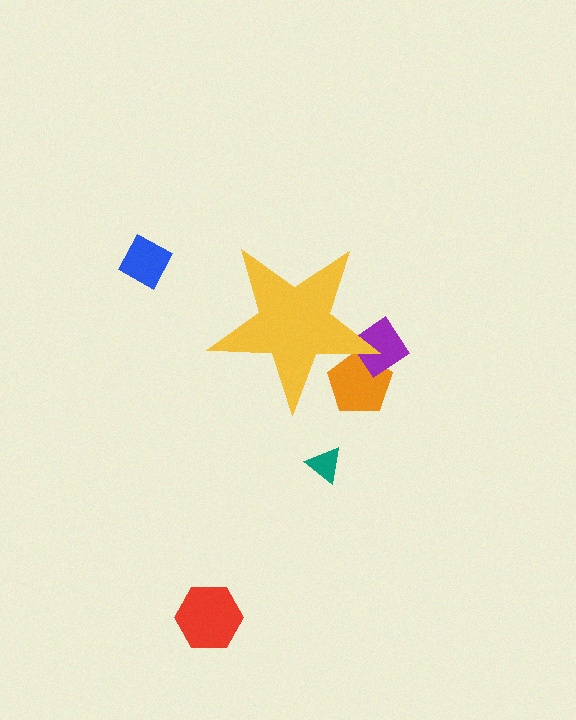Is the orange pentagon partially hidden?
Yes, the orange pentagon is partially hidden behind the yellow star.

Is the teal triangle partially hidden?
No, the teal triangle is fully visible.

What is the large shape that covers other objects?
A yellow star.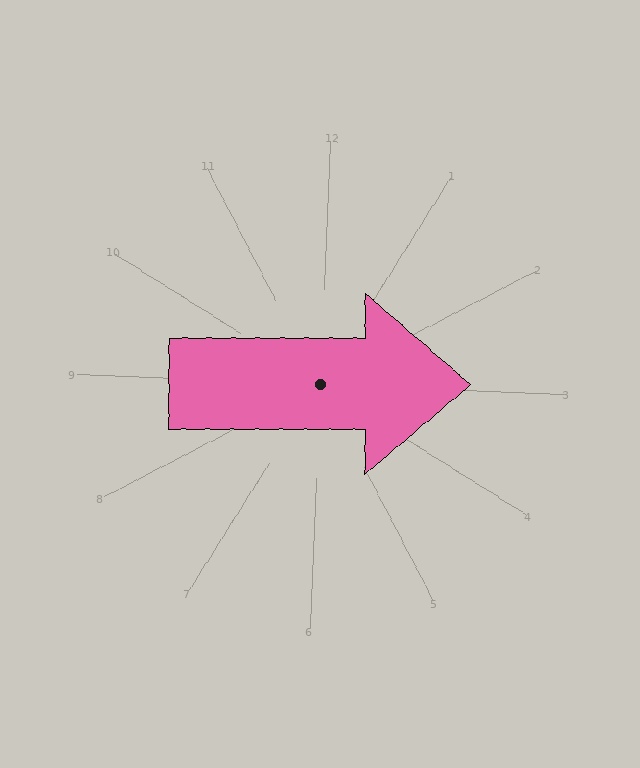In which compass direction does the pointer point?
East.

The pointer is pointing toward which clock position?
Roughly 3 o'clock.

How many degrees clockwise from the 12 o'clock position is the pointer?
Approximately 88 degrees.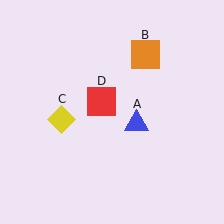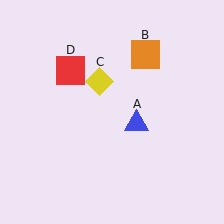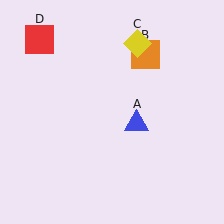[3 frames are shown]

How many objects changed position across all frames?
2 objects changed position: yellow diamond (object C), red square (object D).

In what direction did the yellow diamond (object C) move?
The yellow diamond (object C) moved up and to the right.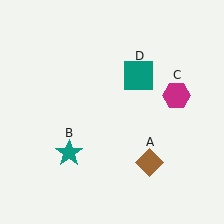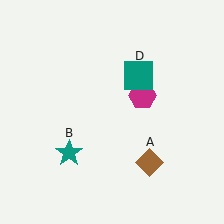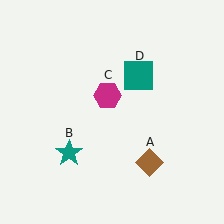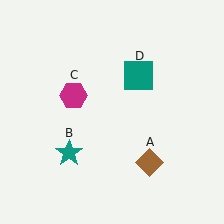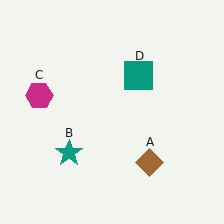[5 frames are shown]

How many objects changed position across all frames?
1 object changed position: magenta hexagon (object C).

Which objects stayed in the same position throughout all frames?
Brown diamond (object A) and teal star (object B) and teal square (object D) remained stationary.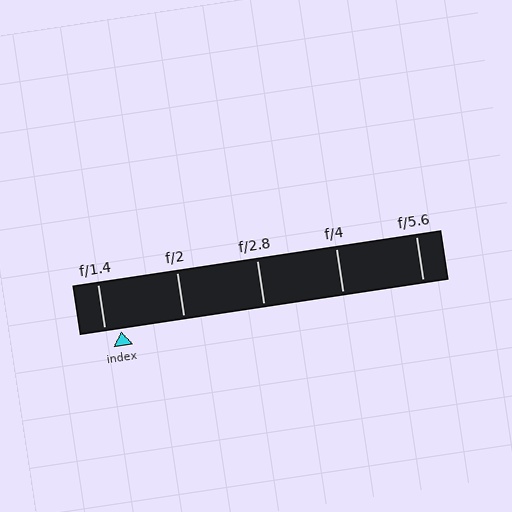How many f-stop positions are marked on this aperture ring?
There are 5 f-stop positions marked.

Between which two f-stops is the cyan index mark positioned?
The index mark is between f/1.4 and f/2.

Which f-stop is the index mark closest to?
The index mark is closest to f/1.4.